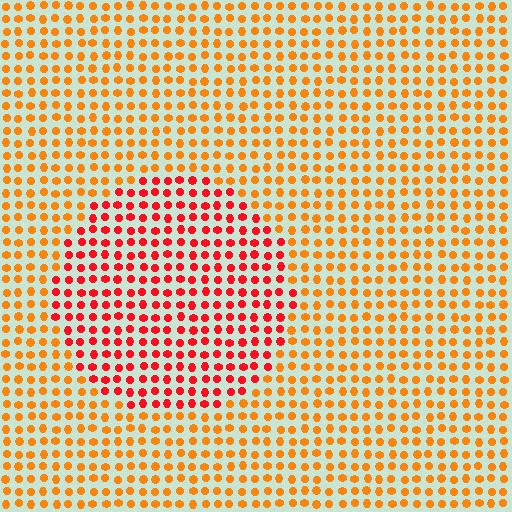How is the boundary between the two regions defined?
The boundary is defined purely by a slight shift in hue (about 35 degrees). Spacing, size, and orientation are identical on both sides.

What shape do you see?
I see a circle.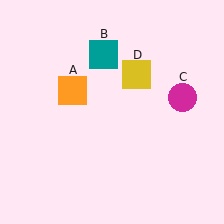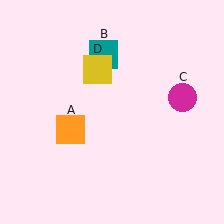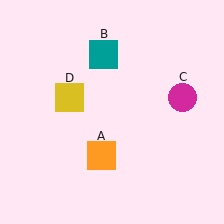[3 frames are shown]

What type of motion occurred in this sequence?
The orange square (object A), yellow square (object D) rotated counterclockwise around the center of the scene.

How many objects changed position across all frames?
2 objects changed position: orange square (object A), yellow square (object D).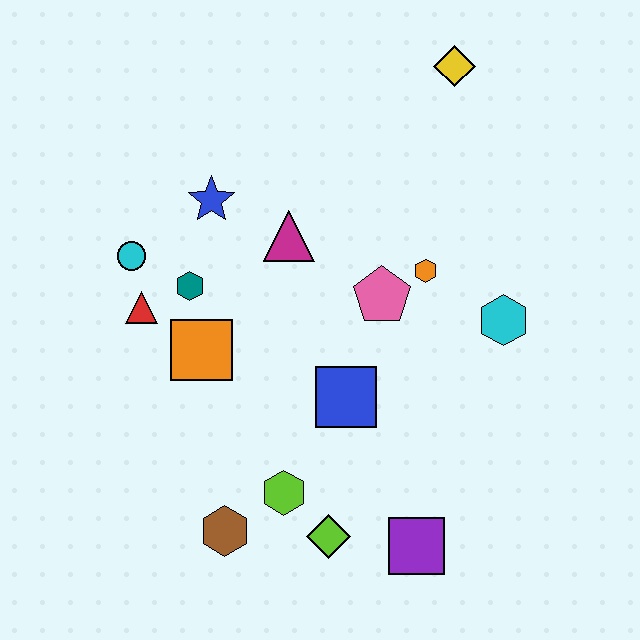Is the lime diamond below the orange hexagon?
Yes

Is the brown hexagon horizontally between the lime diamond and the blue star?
Yes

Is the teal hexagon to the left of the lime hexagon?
Yes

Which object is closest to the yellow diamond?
The orange hexagon is closest to the yellow diamond.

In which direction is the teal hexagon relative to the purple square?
The teal hexagon is above the purple square.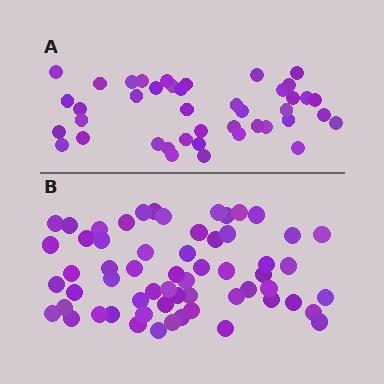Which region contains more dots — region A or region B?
Region B (the bottom region) has more dots.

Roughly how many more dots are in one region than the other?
Region B has approximately 20 more dots than region A.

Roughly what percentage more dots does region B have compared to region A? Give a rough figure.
About 45% more.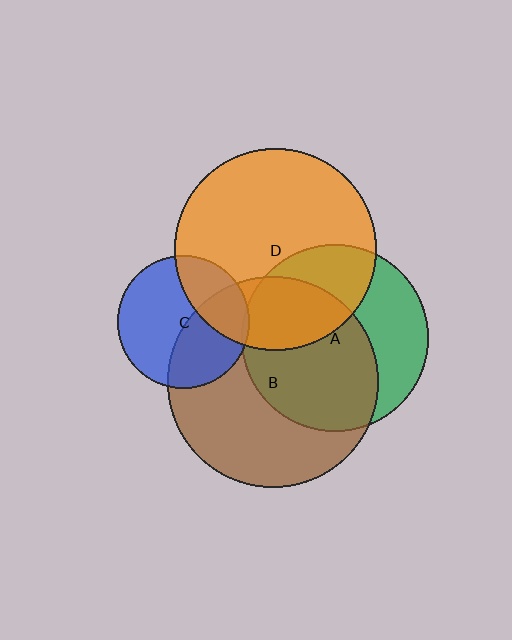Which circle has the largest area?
Circle B (brown).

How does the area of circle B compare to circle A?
Approximately 1.3 times.